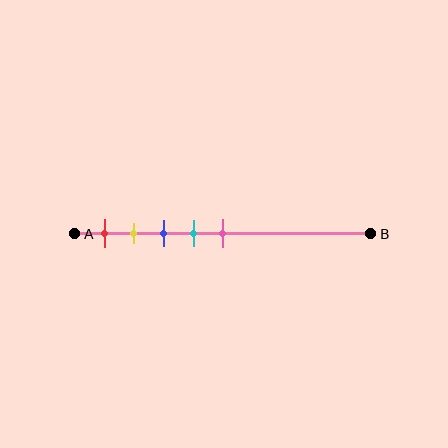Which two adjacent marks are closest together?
The yellow and blue marks are the closest adjacent pair.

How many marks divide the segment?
There are 5 marks dividing the segment.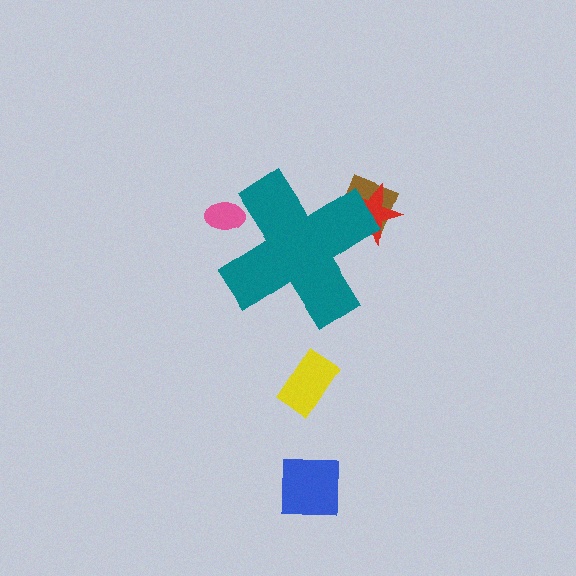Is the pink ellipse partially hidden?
Yes, the pink ellipse is partially hidden behind the teal cross.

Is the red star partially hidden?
Yes, the red star is partially hidden behind the teal cross.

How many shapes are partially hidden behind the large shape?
3 shapes are partially hidden.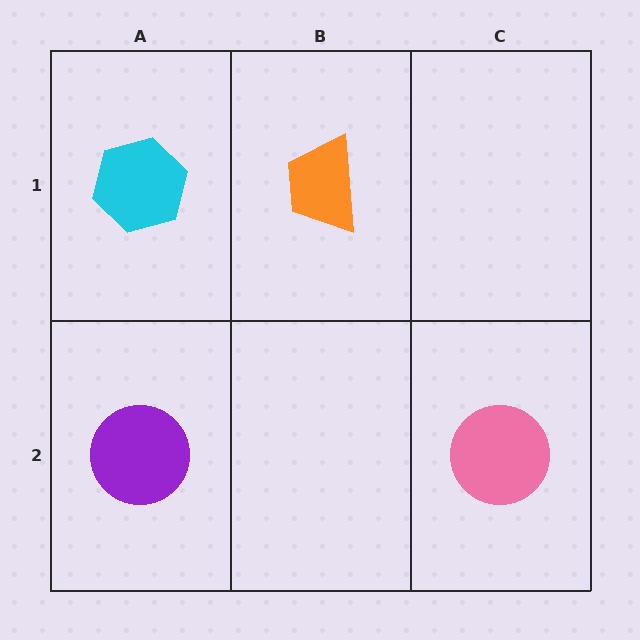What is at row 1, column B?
An orange trapezoid.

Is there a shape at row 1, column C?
No, that cell is empty.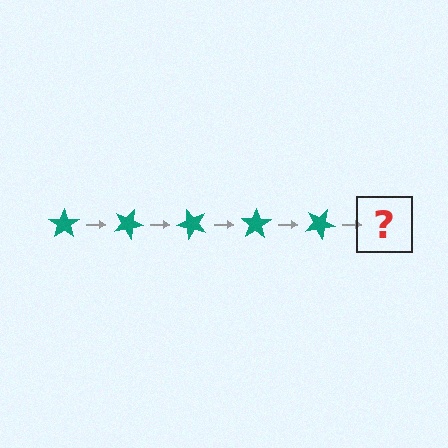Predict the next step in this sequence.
The next step is a teal star rotated 125 degrees.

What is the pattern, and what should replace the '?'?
The pattern is that the star rotates 25 degrees each step. The '?' should be a teal star rotated 125 degrees.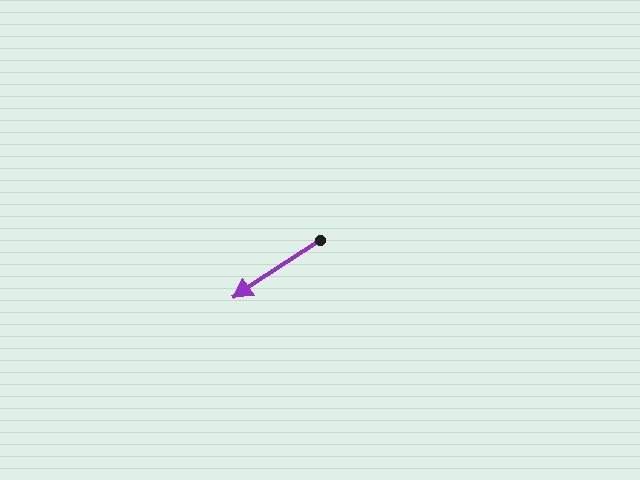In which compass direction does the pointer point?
Southwest.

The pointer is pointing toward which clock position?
Roughly 8 o'clock.